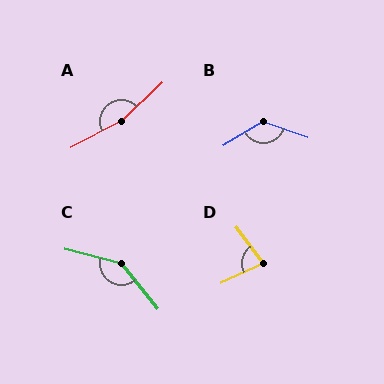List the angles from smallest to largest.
D (78°), B (130°), C (143°), A (164°).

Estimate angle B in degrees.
Approximately 130 degrees.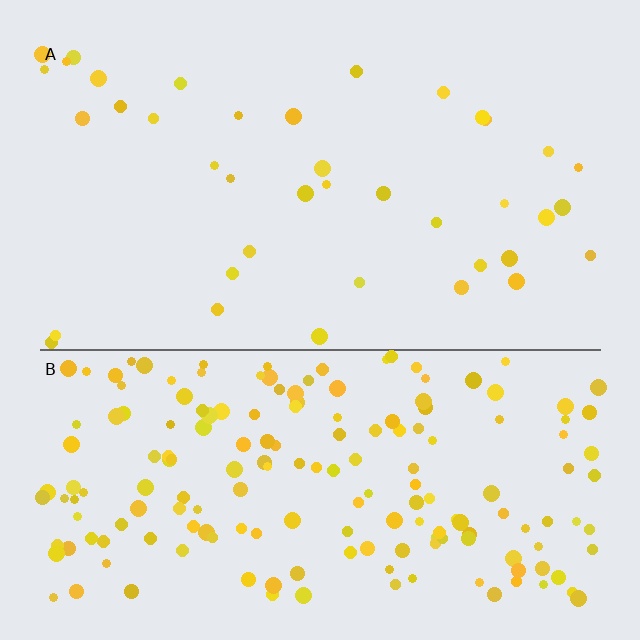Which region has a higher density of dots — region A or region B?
B (the bottom).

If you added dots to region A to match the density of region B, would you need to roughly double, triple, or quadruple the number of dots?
Approximately quadruple.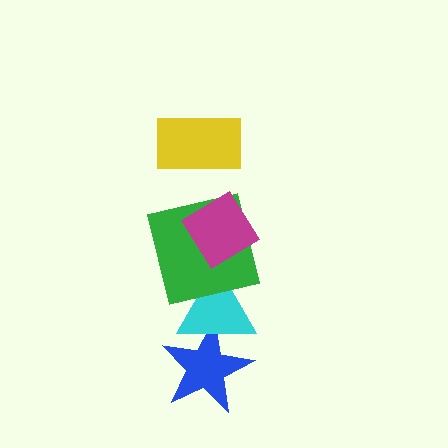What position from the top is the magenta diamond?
The magenta diamond is 2nd from the top.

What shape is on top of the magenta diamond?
The yellow rectangle is on top of the magenta diamond.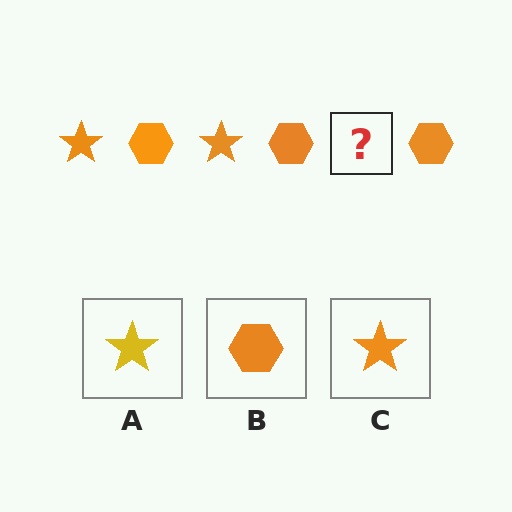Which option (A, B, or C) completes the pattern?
C.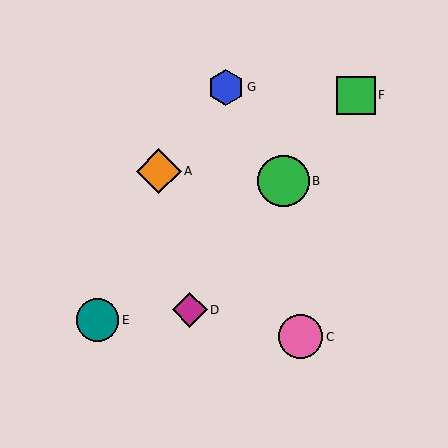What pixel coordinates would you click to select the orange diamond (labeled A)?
Click at (159, 171) to select the orange diamond A.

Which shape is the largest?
The green circle (labeled B) is the largest.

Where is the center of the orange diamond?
The center of the orange diamond is at (159, 171).